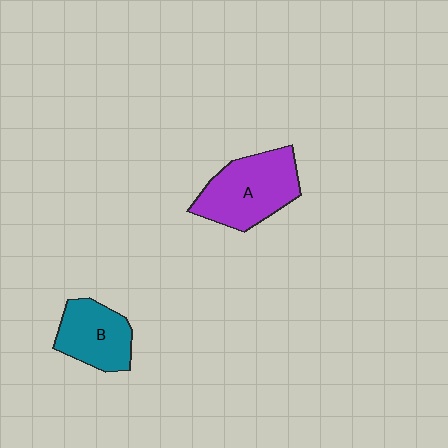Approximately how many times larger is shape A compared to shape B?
Approximately 1.4 times.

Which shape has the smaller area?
Shape B (teal).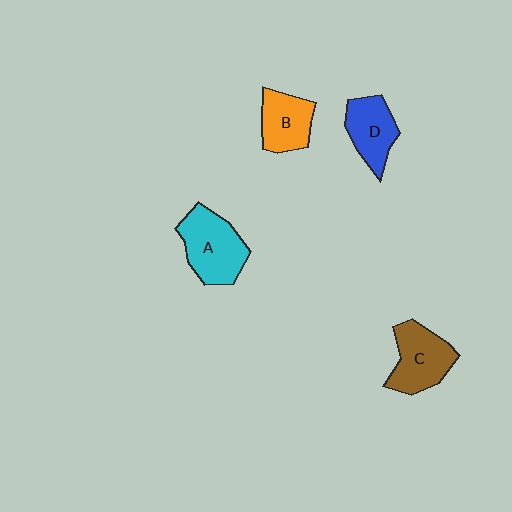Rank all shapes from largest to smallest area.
From largest to smallest: A (cyan), C (brown), D (blue), B (orange).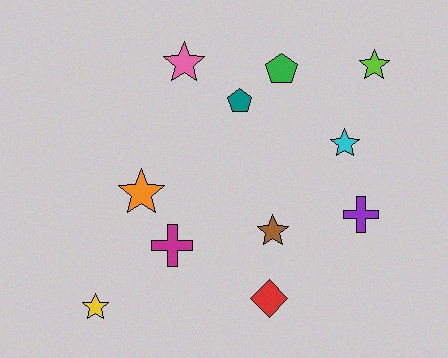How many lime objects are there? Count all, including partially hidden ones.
There is 1 lime object.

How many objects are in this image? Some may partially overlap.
There are 11 objects.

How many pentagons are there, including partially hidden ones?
There are 2 pentagons.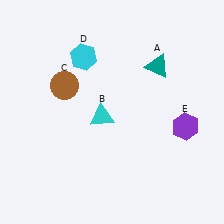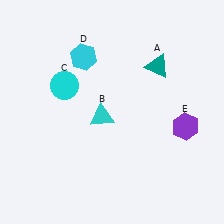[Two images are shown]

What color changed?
The circle (C) changed from brown in Image 1 to cyan in Image 2.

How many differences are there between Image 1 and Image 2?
There is 1 difference between the two images.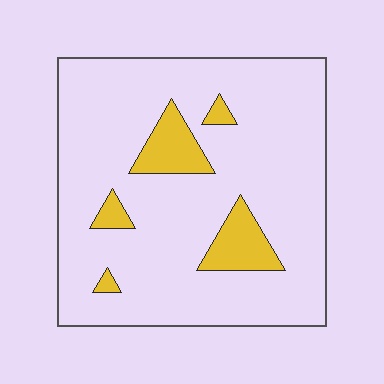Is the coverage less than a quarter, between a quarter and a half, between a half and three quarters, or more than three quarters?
Less than a quarter.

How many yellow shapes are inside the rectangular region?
5.